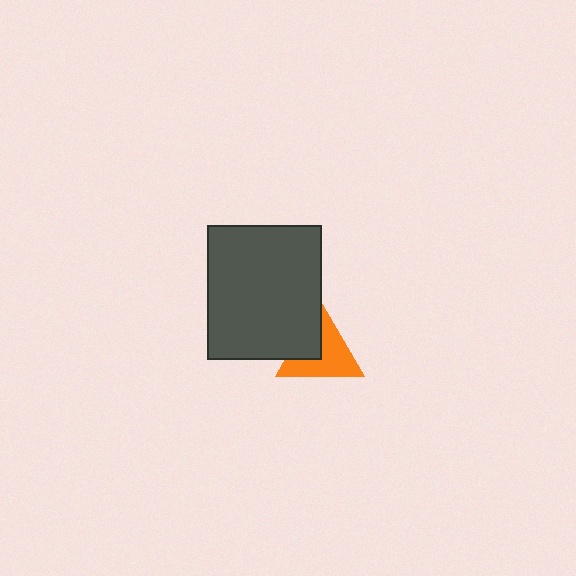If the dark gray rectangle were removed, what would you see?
You would see the complete orange triangle.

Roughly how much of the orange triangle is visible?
Most of it is visible (roughly 67%).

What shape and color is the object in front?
The object in front is a dark gray rectangle.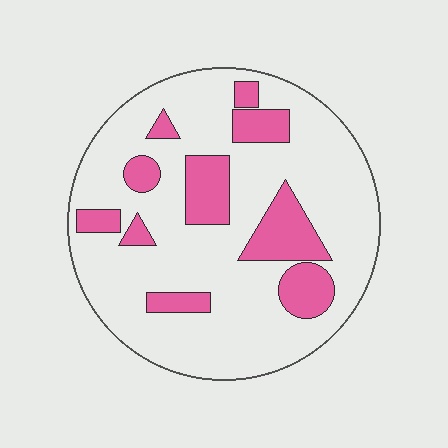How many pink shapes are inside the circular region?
10.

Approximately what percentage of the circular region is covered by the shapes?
Approximately 20%.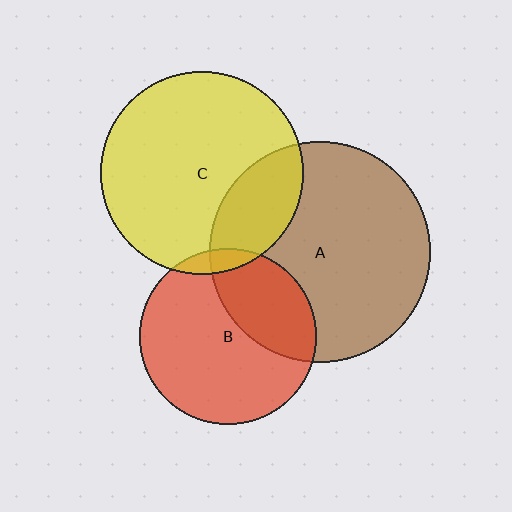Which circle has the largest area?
Circle A (brown).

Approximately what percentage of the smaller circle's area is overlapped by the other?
Approximately 25%.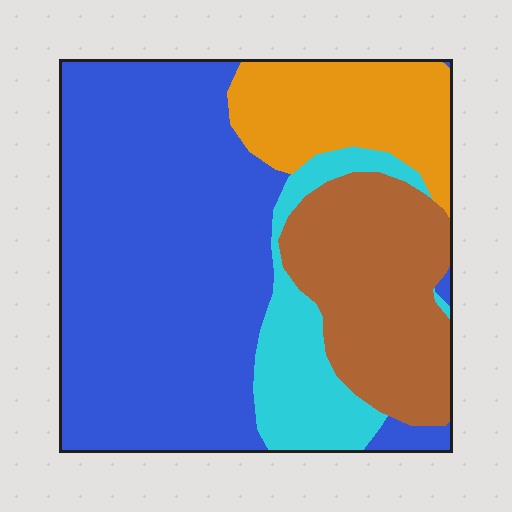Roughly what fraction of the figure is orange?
Orange takes up about one sixth (1/6) of the figure.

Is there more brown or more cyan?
Brown.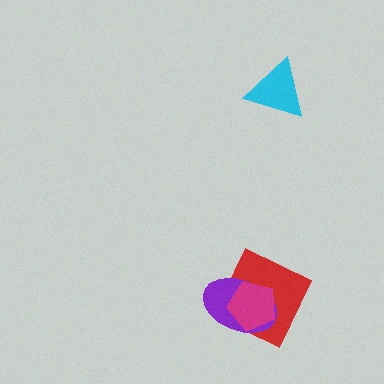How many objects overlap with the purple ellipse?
2 objects overlap with the purple ellipse.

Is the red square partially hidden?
Yes, it is partially covered by another shape.